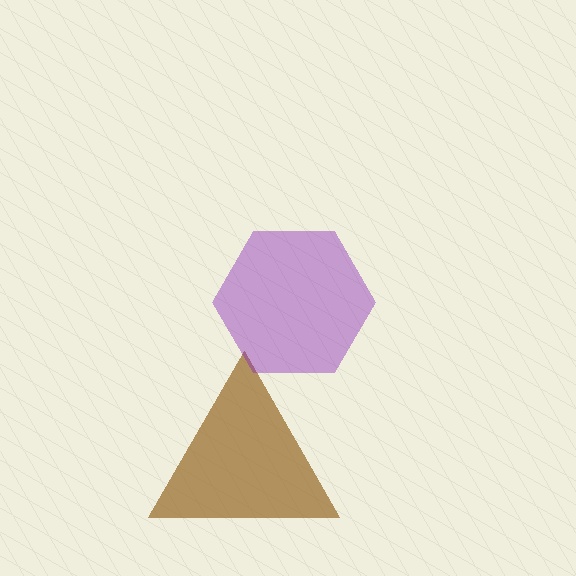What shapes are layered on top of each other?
The layered shapes are: a brown triangle, a purple hexagon.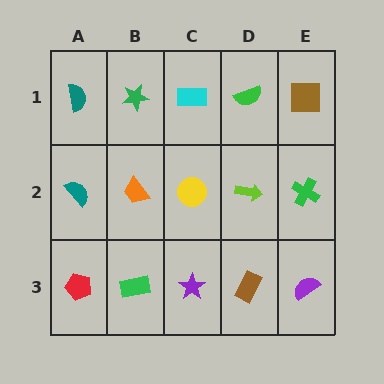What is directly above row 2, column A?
A teal semicircle.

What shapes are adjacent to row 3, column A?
A teal semicircle (row 2, column A), a green rectangle (row 3, column B).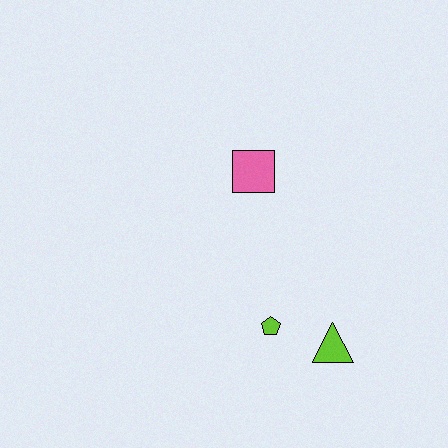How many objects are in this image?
There are 3 objects.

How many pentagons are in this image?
There is 1 pentagon.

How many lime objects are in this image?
There are 2 lime objects.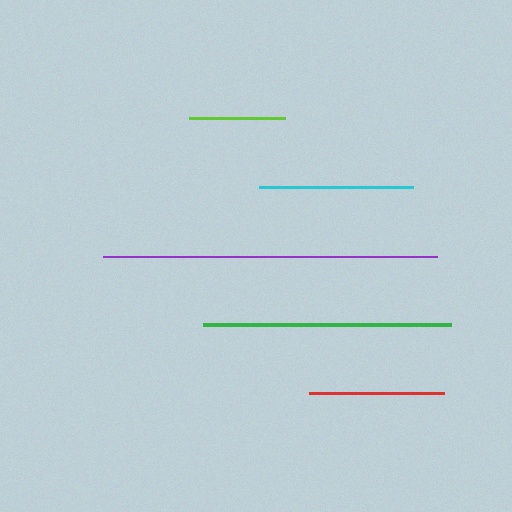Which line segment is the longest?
The purple line is the longest at approximately 335 pixels.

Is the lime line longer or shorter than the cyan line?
The cyan line is longer than the lime line.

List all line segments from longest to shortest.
From longest to shortest: purple, green, cyan, red, lime.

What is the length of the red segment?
The red segment is approximately 134 pixels long.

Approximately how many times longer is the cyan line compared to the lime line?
The cyan line is approximately 1.6 times the length of the lime line.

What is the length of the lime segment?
The lime segment is approximately 97 pixels long.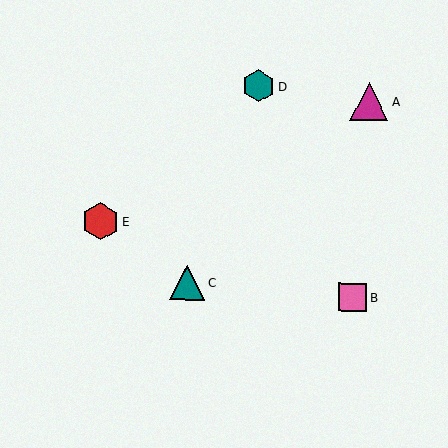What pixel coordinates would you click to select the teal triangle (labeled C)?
Click at (188, 283) to select the teal triangle C.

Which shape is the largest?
The magenta triangle (labeled A) is the largest.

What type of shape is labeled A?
Shape A is a magenta triangle.